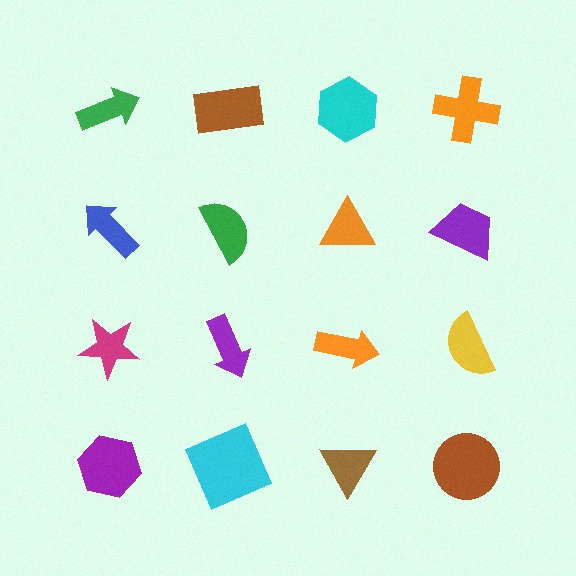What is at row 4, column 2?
A cyan square.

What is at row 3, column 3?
An orange arrow.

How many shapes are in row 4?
4 shapes.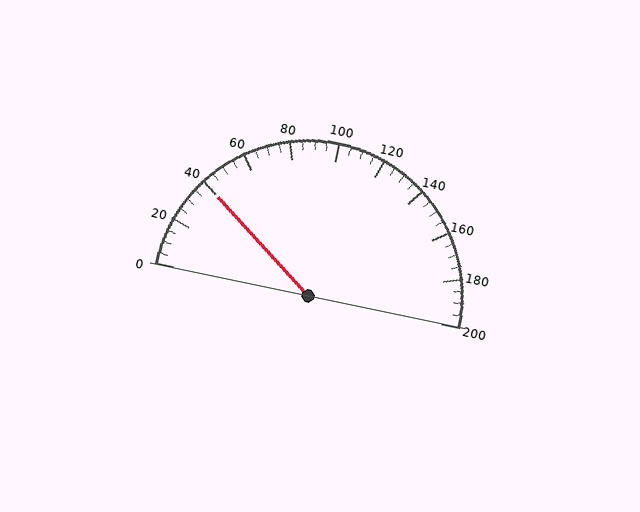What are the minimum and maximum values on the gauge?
The gauge ranges from 0 to 200.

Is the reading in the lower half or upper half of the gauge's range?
The reading is in the lower half of the range (0 to 200).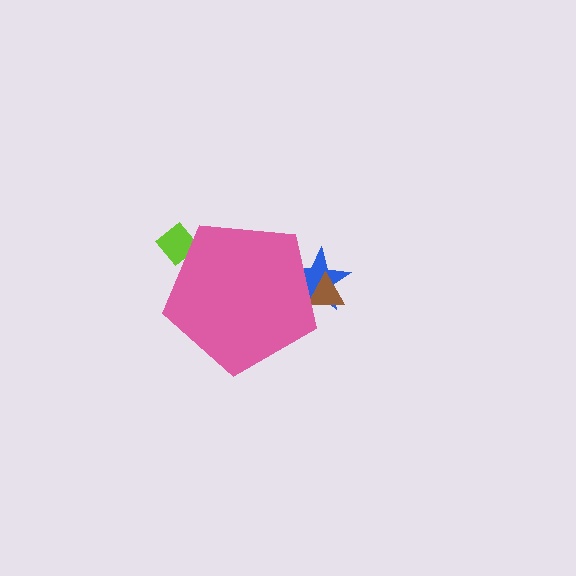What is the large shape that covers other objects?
A pink pentagon.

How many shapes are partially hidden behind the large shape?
3 shapes are partially hidden.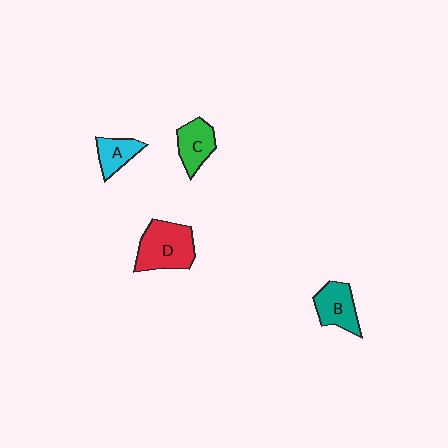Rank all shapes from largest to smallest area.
From largest to smallest: D (red), B (teal), C (green), A (cyan).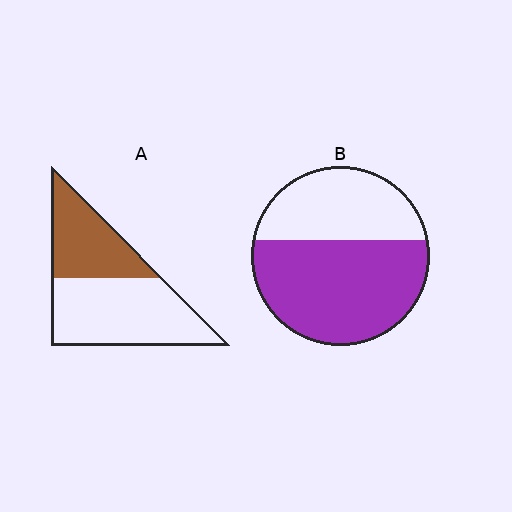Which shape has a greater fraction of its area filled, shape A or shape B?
Shape B.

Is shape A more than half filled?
No.